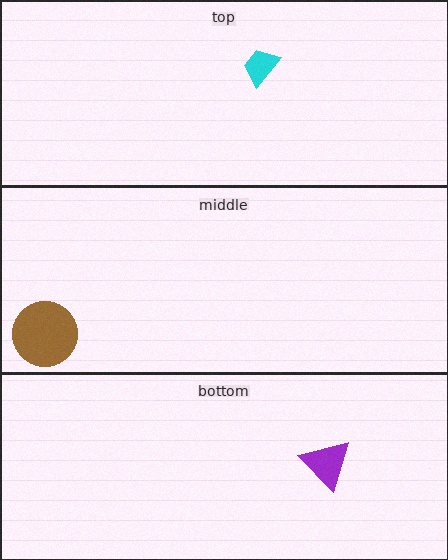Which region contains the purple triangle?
The bottom region.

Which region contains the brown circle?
The middle region.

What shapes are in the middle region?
The brown circle.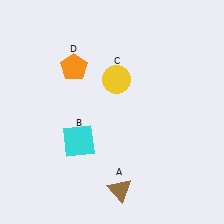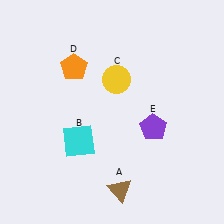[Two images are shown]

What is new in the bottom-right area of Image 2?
A purple pentagon (E) was added in the bottom-right area of Image 2.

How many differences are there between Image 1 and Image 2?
There is 1 difference between the two images.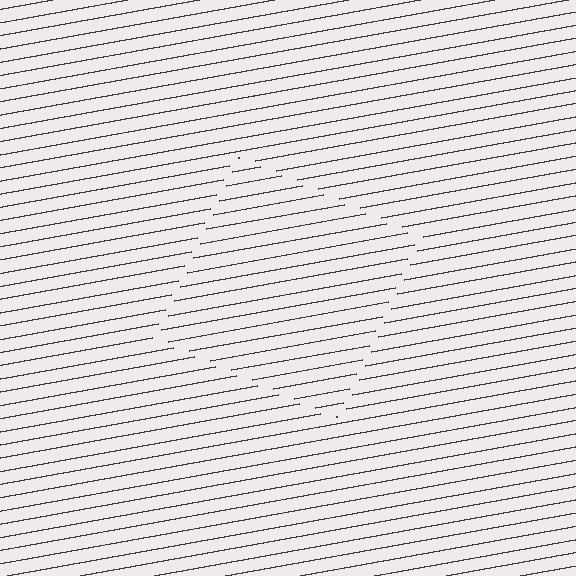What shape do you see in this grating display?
An illusory square. The interior of the shape contains the same grating, shifted by half a period — the contour is defined by the phase discontinuity where line-ends from the inner and outer gratings abut.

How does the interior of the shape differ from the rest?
The interior of the shape contains the same grating, shifted by half a period — the contour is defined by the phase discontinuity where line-ends from the inner and outer gratings abut.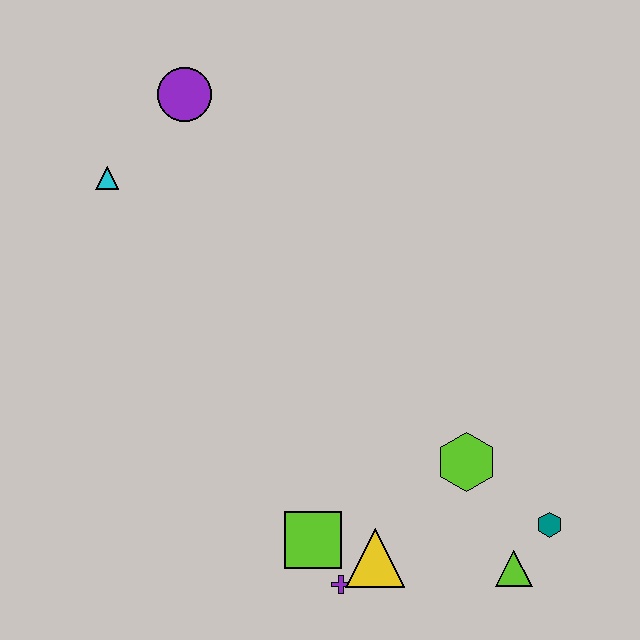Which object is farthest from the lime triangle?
The purple circle is farthest from the lime triangle.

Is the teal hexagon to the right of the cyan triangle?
Yes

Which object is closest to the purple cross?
The yellow triangle is closest to the purple cross.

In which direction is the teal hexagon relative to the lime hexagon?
The teal hexagon is to the right of the lime hexagon.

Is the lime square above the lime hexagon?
No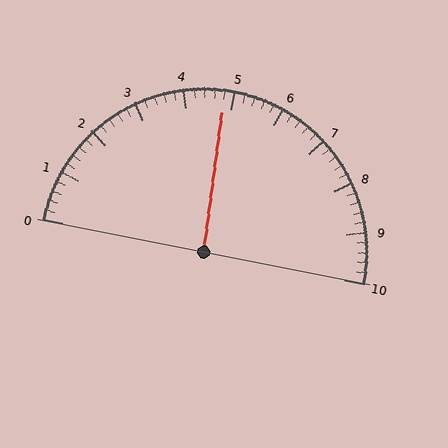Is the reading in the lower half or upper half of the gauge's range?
The reading is in the lower half of the range (0 to 10).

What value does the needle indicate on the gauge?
The needle indicates approximately 4.8.